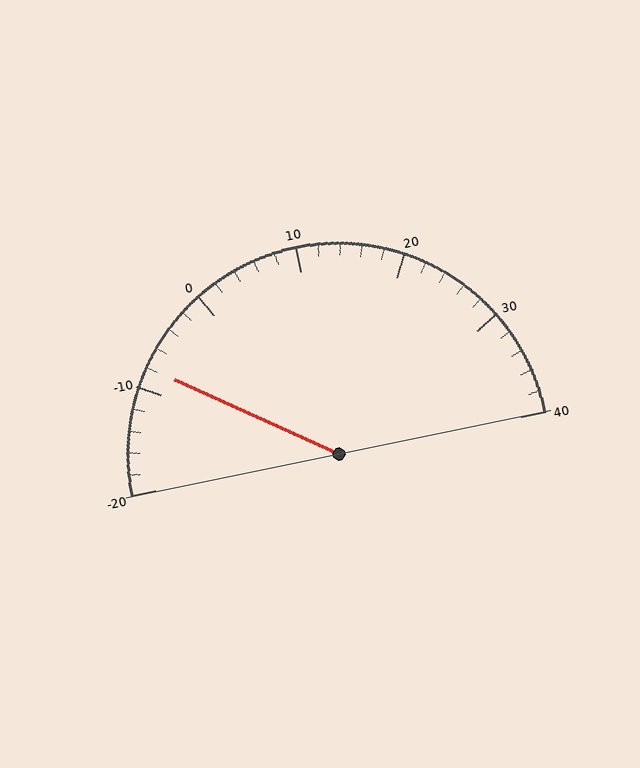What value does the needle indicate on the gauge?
The needle indicates approximately -8.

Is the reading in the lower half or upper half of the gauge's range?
The reading is in the lower half of the range (-20 to 40).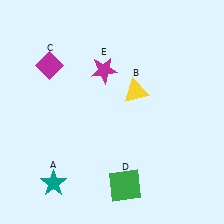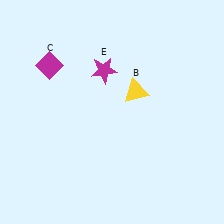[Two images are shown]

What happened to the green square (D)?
The green square (D) was removed in Image 2. It was in the bottom-right area of Image 1.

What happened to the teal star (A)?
The teal star (A) was removed in Image 2. It was in the bottom-left area of Image 1.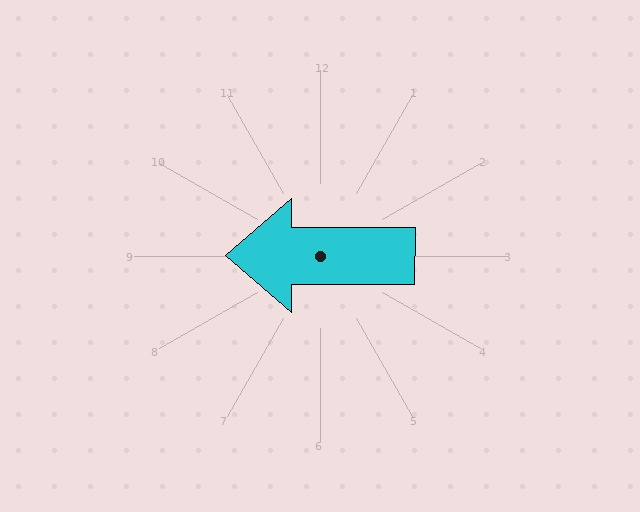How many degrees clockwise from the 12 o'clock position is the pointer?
Approximately 270 degrees.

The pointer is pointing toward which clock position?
Roughly 9 o'clock.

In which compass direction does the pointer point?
West.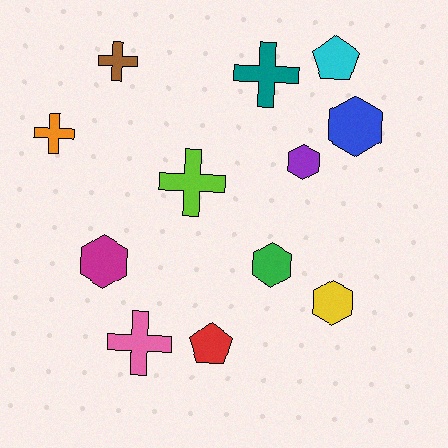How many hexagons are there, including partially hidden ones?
There are 5 hexagons.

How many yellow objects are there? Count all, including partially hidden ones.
There is 1 yellow object.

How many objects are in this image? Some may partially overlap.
There are 12 objects.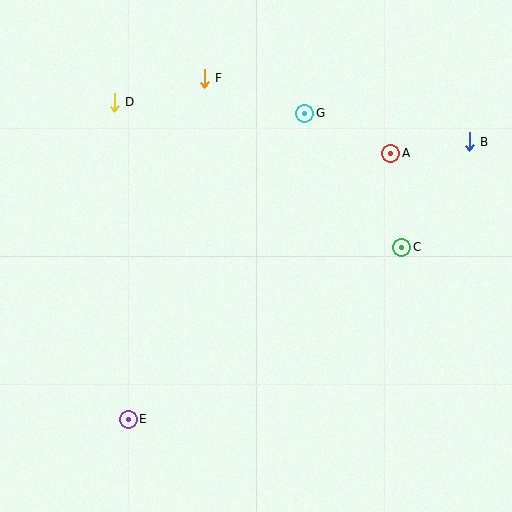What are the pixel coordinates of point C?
Point C is at (402, 247).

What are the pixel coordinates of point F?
Point F is at (204, 78).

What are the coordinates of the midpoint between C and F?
The midpoint between C and F is at (303, 163).